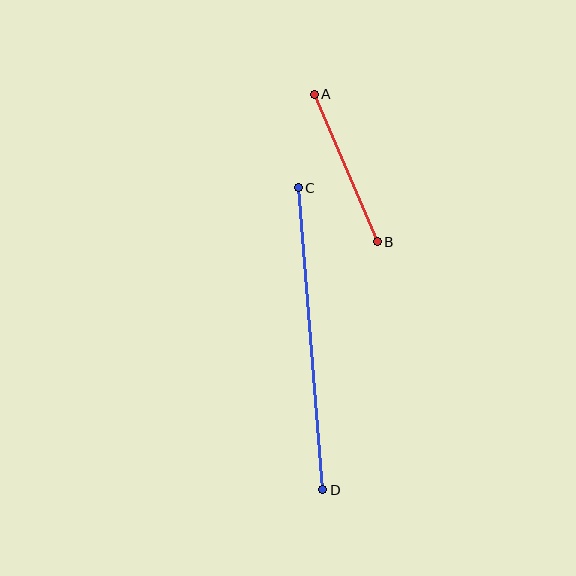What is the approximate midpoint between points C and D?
The midpoint is at approximately (311, 339) pixels.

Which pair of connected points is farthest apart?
Points C and D are farthest apart.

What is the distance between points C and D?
The distance is approximately 303 pixels.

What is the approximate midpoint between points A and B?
The midpoint is at approximately (346, 168) pixels.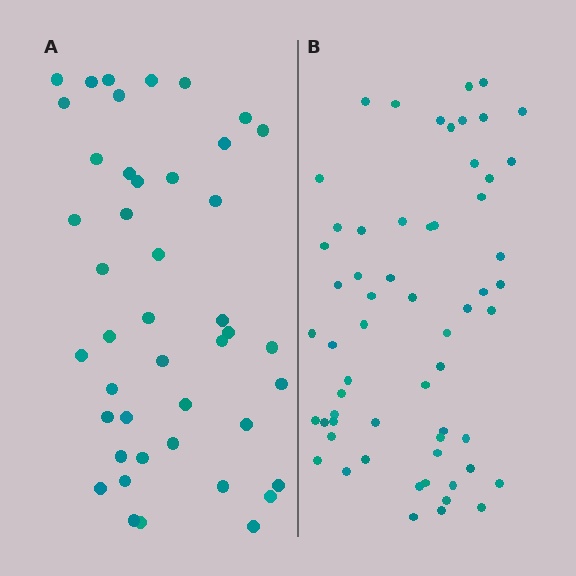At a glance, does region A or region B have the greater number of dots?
Region B (the right region) has more dots.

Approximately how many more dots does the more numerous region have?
Region B has approximately 15 more dots than region A.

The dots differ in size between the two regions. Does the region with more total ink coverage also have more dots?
No. Region A has more total ink coverage because its dots are larger, but region B actually contains more individual dots. Total area can be misleading — the number of items is what matters here.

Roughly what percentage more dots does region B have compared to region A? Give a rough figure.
About 35% more.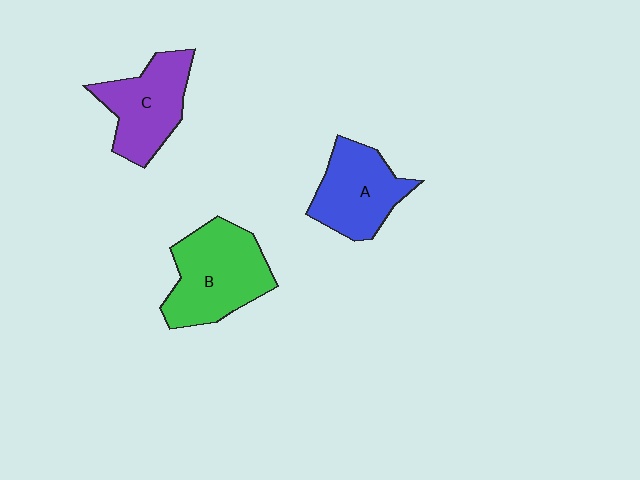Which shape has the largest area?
Shape B (green).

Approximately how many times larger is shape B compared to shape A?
Approximately 1.2 times.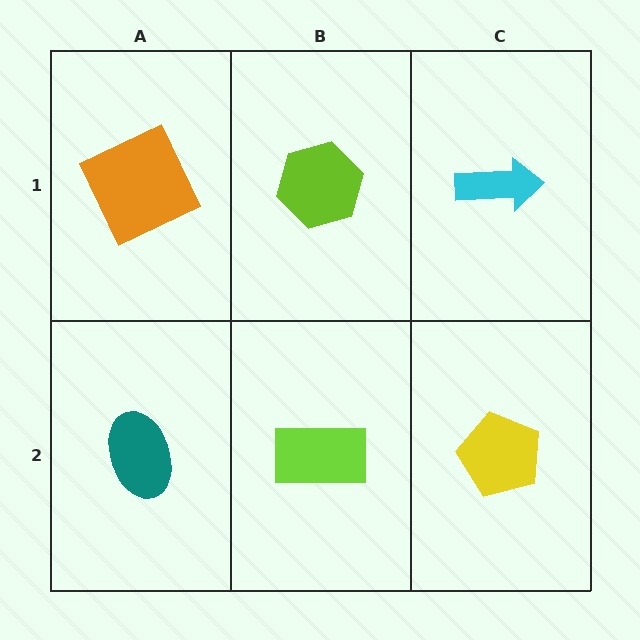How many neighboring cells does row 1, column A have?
2.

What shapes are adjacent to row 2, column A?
An orange square (row 1, column A), a lime rectangle (row 2, column B).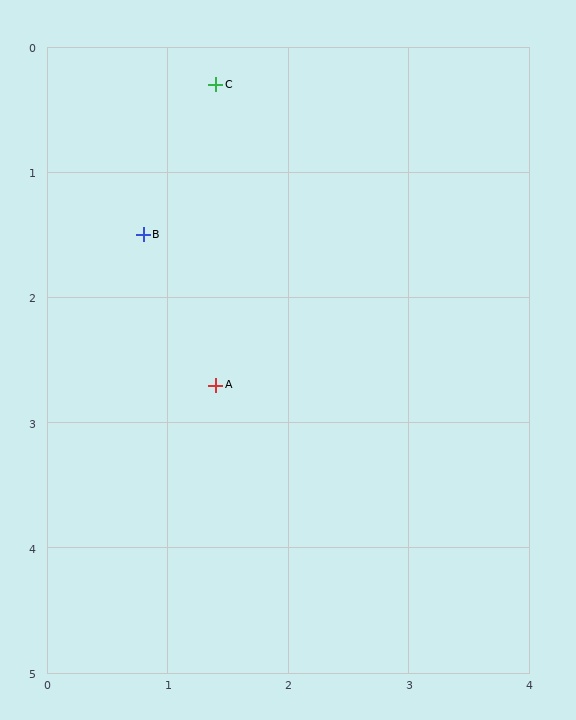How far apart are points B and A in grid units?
Points B and A are about 1.3 grid units apart.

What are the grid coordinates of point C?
Point C is at approximately (1.4, 0.3).